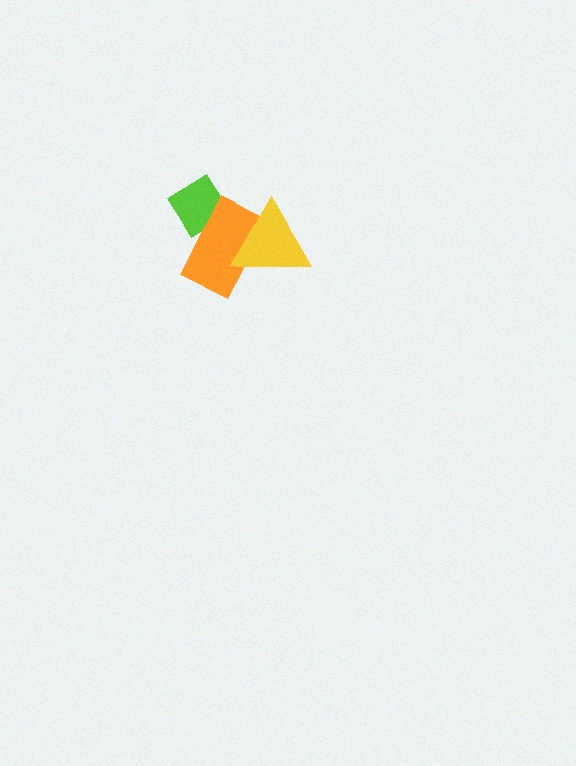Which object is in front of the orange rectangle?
The yellow triangle is in front of the orange rectangle.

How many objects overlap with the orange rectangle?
2 objects overlap with the orange rectangle.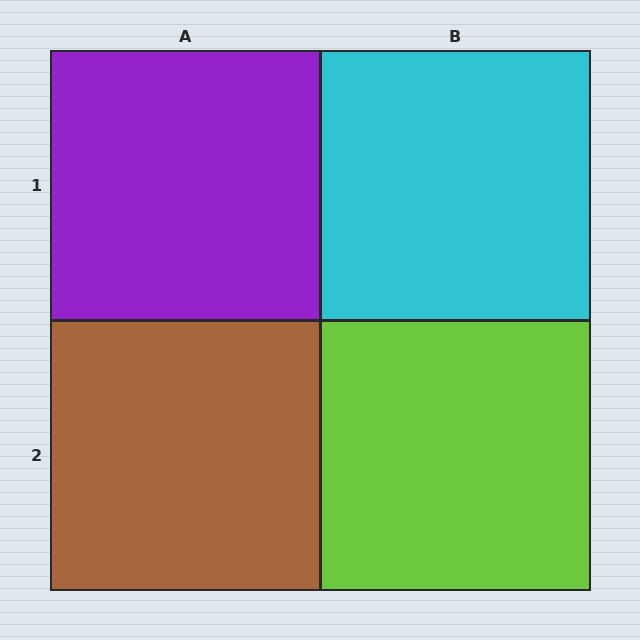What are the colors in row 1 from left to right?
Purple, cyan.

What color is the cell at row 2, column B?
Lime.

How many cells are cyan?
1 cell is cyan.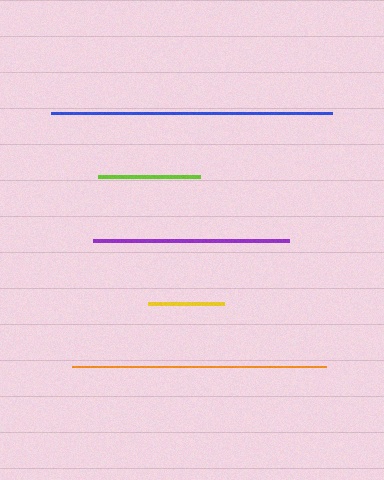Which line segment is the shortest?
The yellow line is the shortest at approximately 76 pixels.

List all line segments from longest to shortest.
From longest to shortest: blue, orange, purple, lime, yellow.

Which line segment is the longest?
The blue line is the longest at approximately 281 pixels.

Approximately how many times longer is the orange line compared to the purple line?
The orange line is approximately 1.3 times the length of the purple line.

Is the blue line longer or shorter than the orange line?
The blue line is longer than the orange line.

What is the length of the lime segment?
The lime segment is approximately 102 pixels long.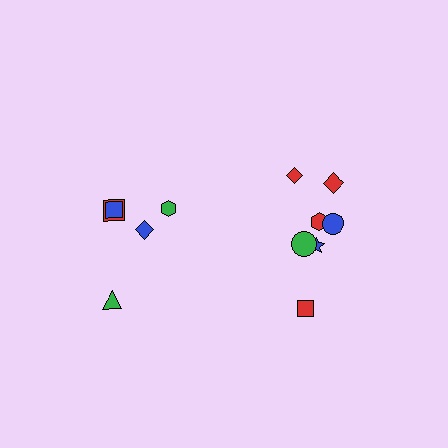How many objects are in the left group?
There are 5 objects.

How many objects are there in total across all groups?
There are 12 objects.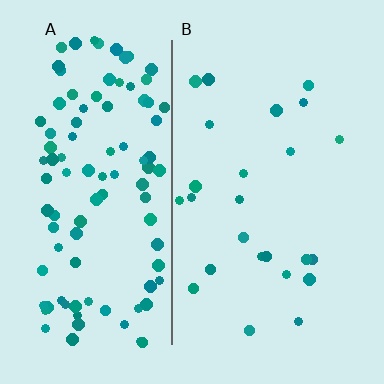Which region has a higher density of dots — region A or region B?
A (the left).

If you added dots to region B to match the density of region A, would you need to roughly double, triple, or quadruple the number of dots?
Approximately quadruple.